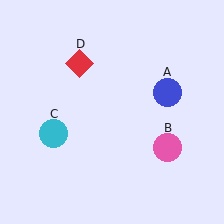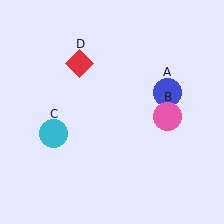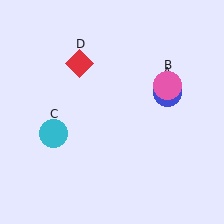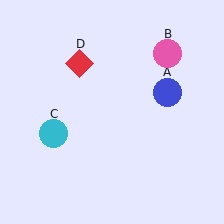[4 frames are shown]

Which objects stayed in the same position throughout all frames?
Blue circle (object A) and cyan circle (object C) and red diamond (object D) remained stationary.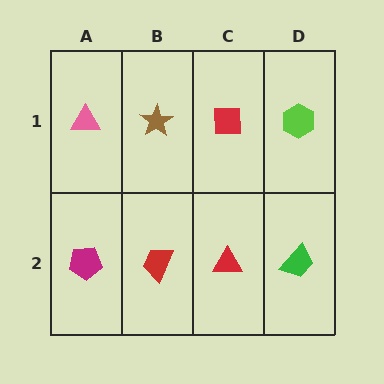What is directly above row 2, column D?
A lime hexagon.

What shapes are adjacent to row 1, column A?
A magenta pentagon (row 2, column A), a brown star (row 1, column B).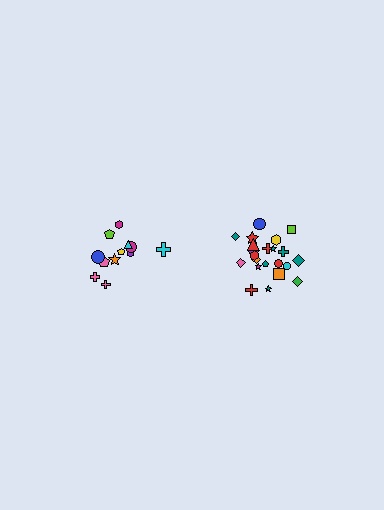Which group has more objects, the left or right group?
The right group.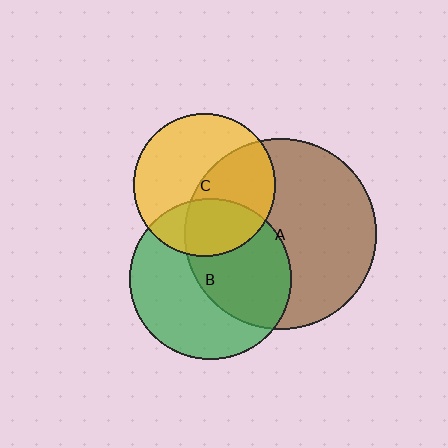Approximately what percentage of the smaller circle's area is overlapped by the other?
Approximately 45%.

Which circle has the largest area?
Circle A (brown).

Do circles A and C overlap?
Yes.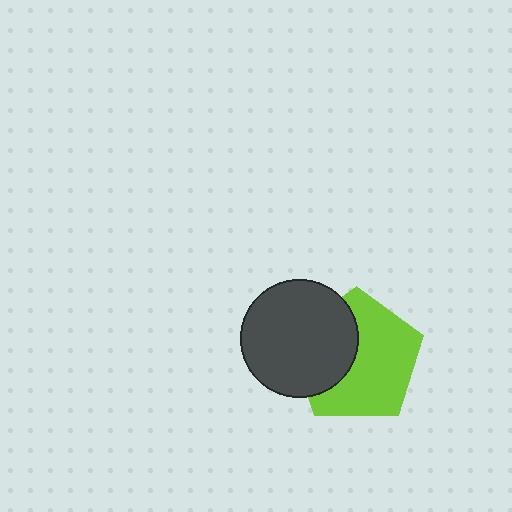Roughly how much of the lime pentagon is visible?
About half of it is visible (roughly 63%).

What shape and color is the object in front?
The object in front is a dark gray circle.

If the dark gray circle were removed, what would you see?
You would see the complete lime pentagon.